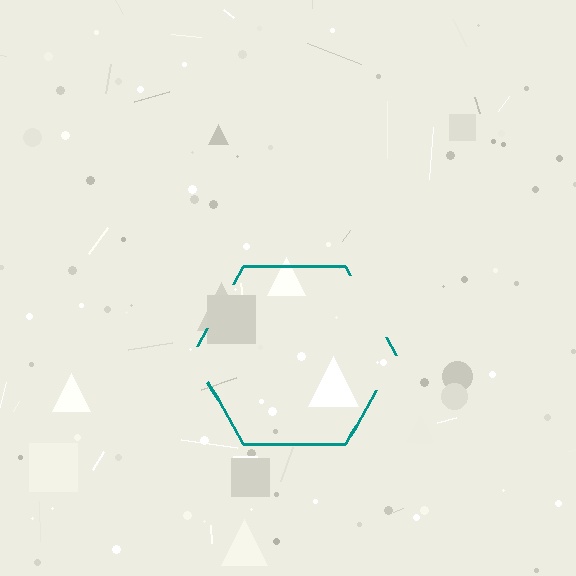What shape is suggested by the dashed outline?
The dashed outline suggests a hexagon.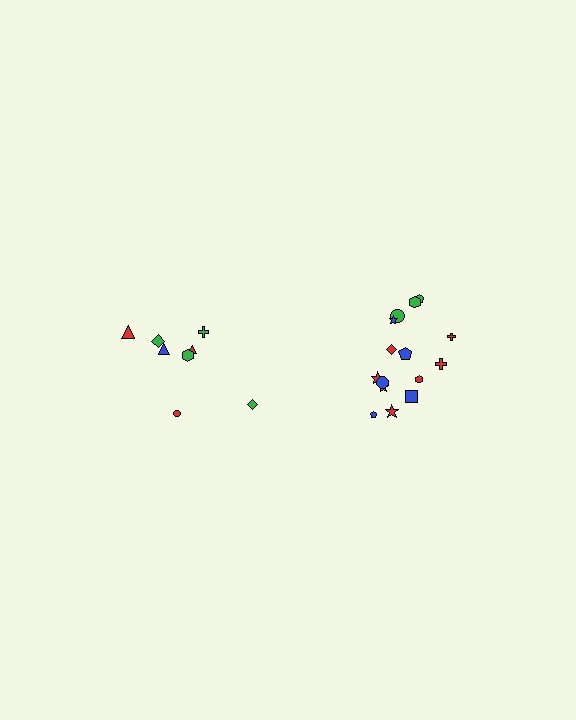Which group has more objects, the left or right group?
The right group.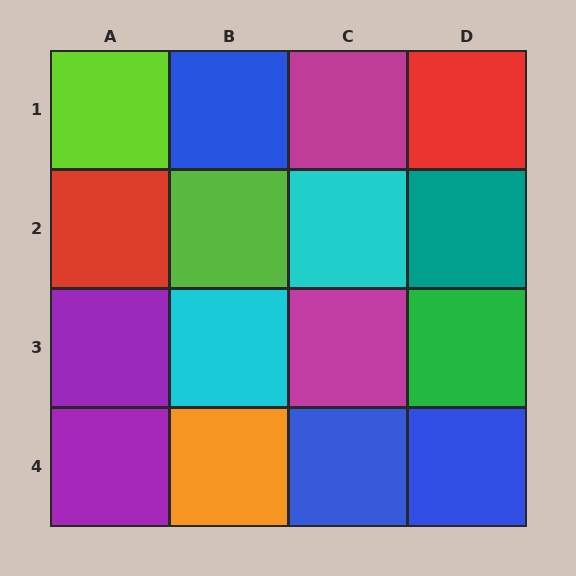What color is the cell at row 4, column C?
Blue.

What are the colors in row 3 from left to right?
Purple, cyan, magenta, green.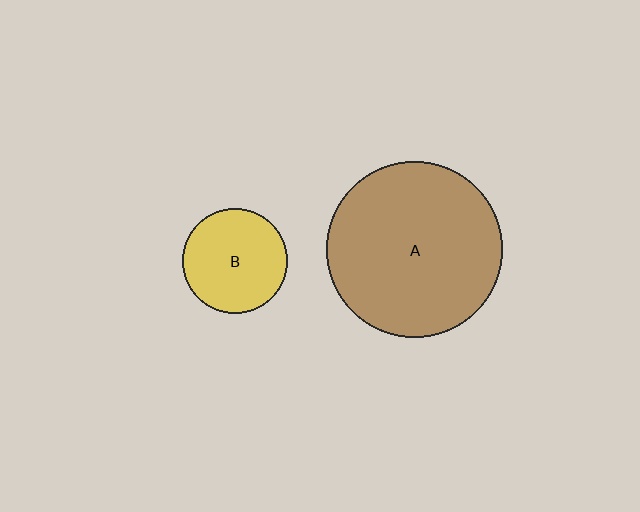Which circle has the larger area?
Circle A (brown).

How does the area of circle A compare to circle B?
Approximately 2.8 times.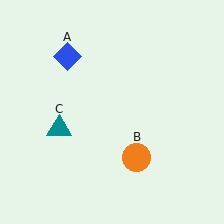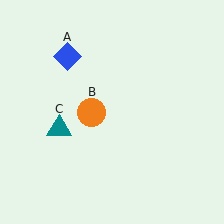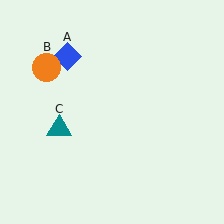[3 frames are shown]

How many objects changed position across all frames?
1 object changed position: orange circle (object B).